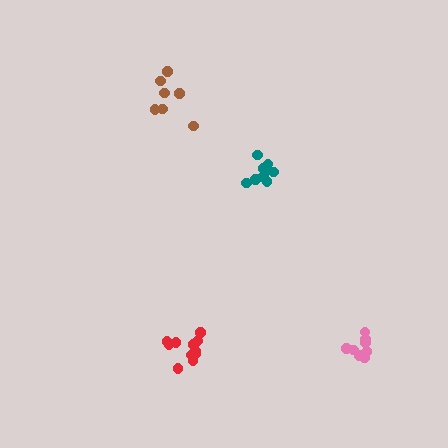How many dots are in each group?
Group 1: 9 dots, Group 2: 9 dots, Group 3: 11 dots, Group 4: 7 dots (36 total).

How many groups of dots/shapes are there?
There are 4 groups.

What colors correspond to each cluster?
The clusters are colored: pink, teal, red, brown.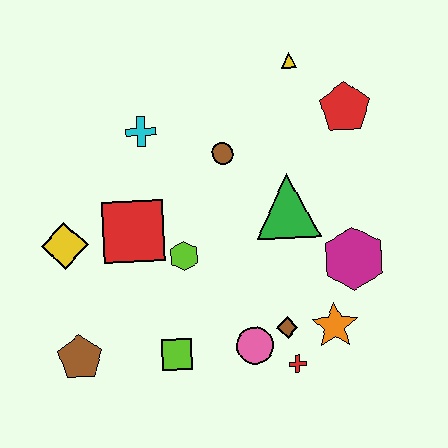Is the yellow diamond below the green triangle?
Yes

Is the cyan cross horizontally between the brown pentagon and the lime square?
Yes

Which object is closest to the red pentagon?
The yellow triangle is closest to the red pentagon.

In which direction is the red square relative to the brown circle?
The red square is to the left of the brown circle.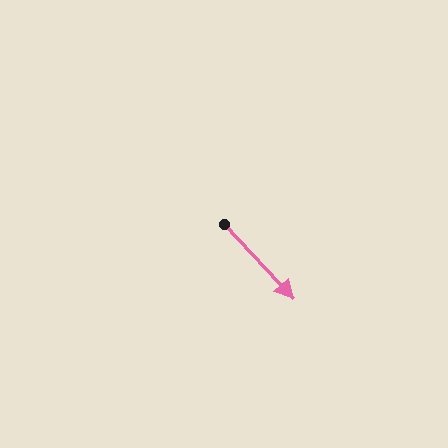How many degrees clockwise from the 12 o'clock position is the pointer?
Approximately 137 degrees.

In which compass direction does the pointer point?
Southeast.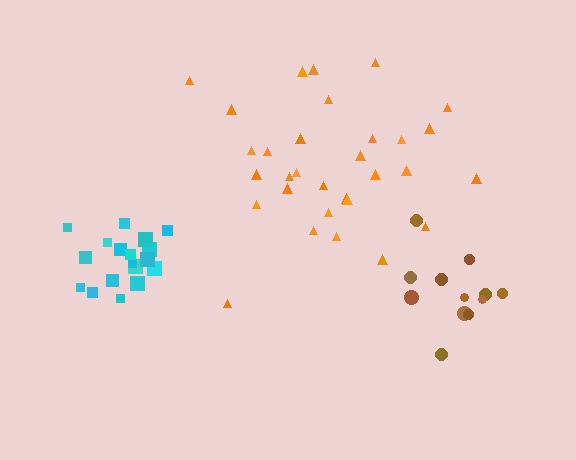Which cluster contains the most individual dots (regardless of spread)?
Orange (31).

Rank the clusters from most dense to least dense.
cyan, brown, orange.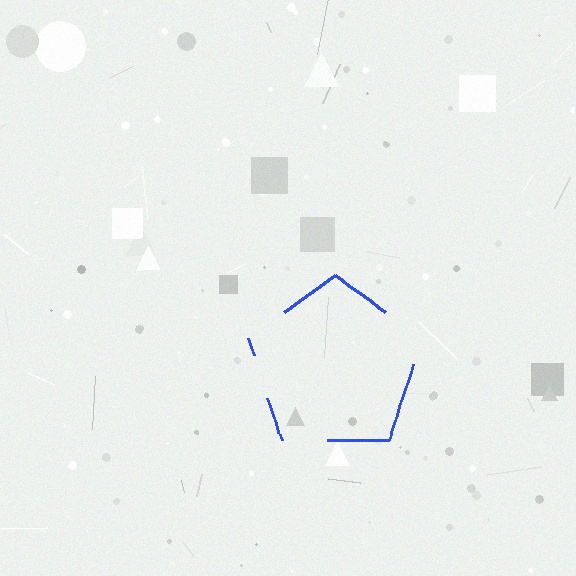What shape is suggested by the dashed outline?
The dashed outline suggests a pentagon.